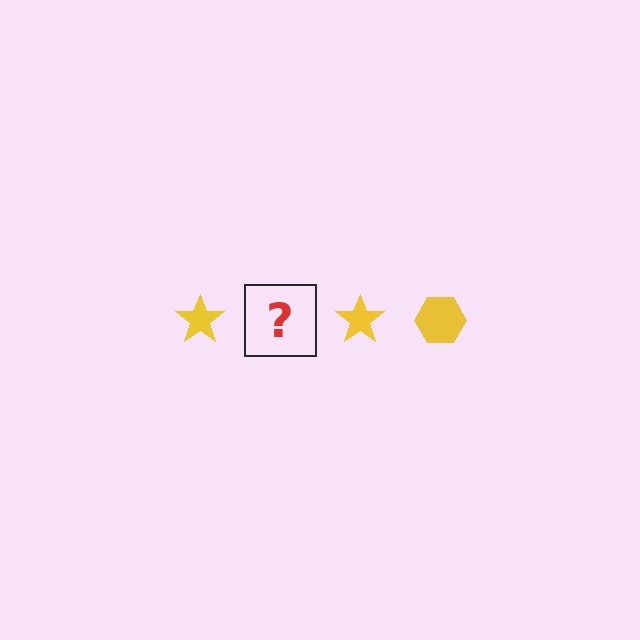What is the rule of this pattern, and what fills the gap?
The rule is that the pattern cycles through star, hexagon shapes in yellow. The gap should be filled with a yellow hexagon.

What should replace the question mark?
The question mark should be replaced with a yellow hexagon.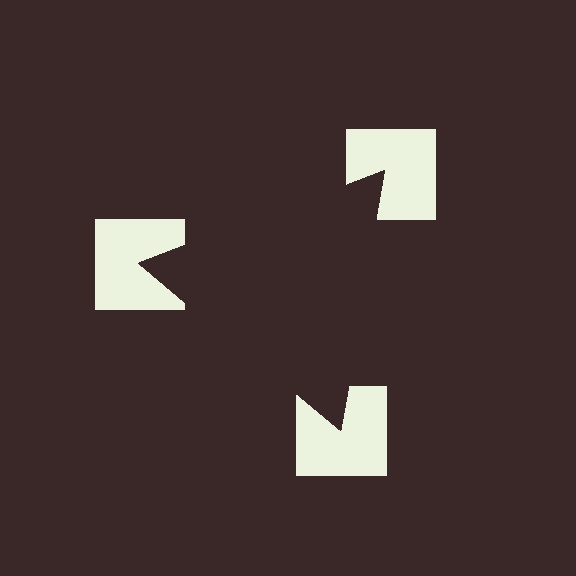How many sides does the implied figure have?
3 sides.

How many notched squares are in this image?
There are 3 — one at each vertex of the illusory triangle.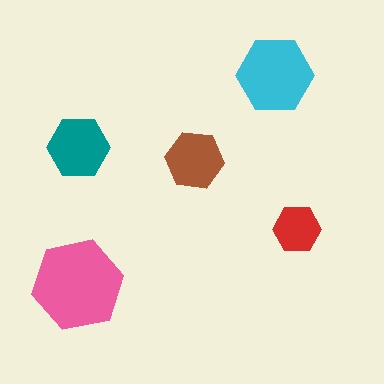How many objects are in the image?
There are 5 objects in the image.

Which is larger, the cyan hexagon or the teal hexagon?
The cyan one.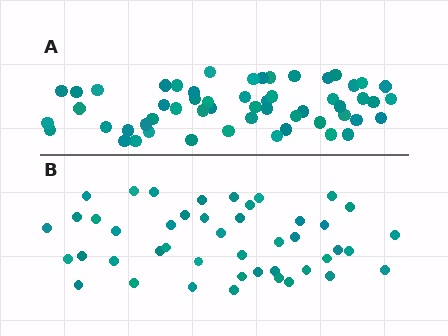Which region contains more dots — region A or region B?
Region A (the top region) has more dots.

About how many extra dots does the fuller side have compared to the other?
Region A has roughly 10 or so more dots than region B.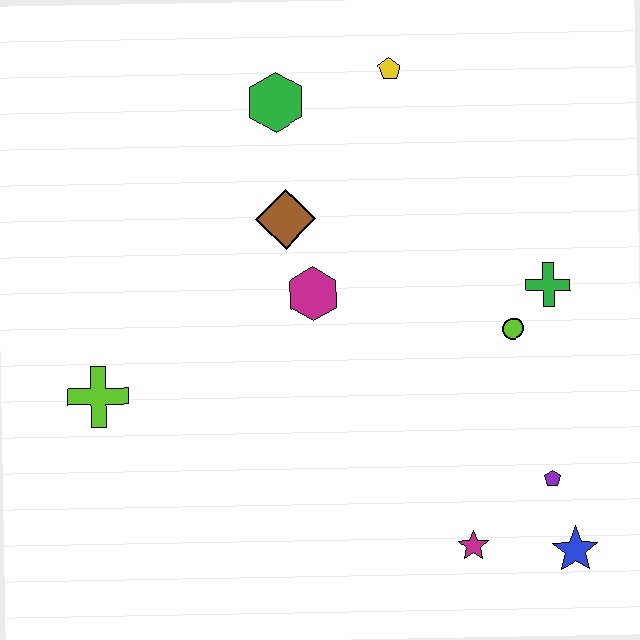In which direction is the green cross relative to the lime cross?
The green cross is to the right of the lime cross.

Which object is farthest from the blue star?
The green hexagon is farthest from the blue star.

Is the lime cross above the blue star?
Yes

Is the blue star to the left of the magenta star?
No